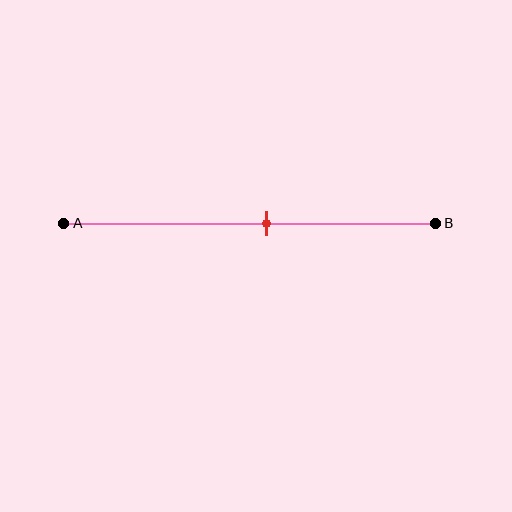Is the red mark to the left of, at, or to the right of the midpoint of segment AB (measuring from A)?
The red mark is to the right of the midpoint of segment AB.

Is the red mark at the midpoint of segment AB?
No, the mark is at about 55% from A, not at the 50% midpoint.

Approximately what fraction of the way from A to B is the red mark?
The red mark is approximately 55% of the way from A to B.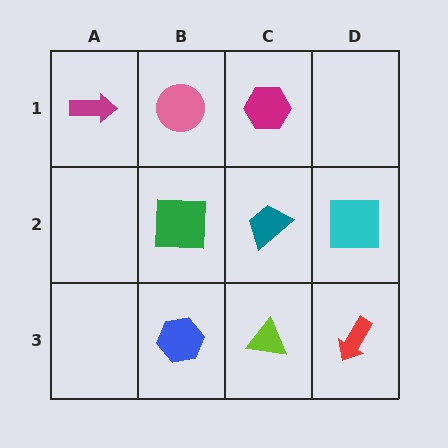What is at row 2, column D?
A cyan square.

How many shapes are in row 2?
3 shapes.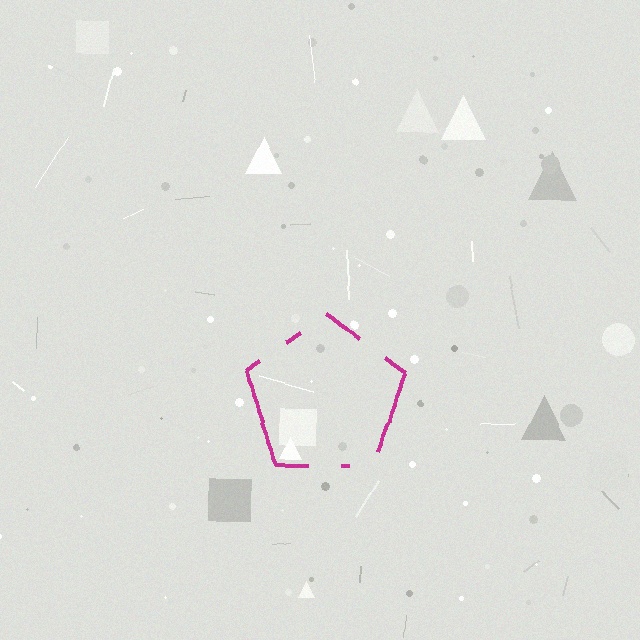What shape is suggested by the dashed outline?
The dashed outline suggests a pentagon.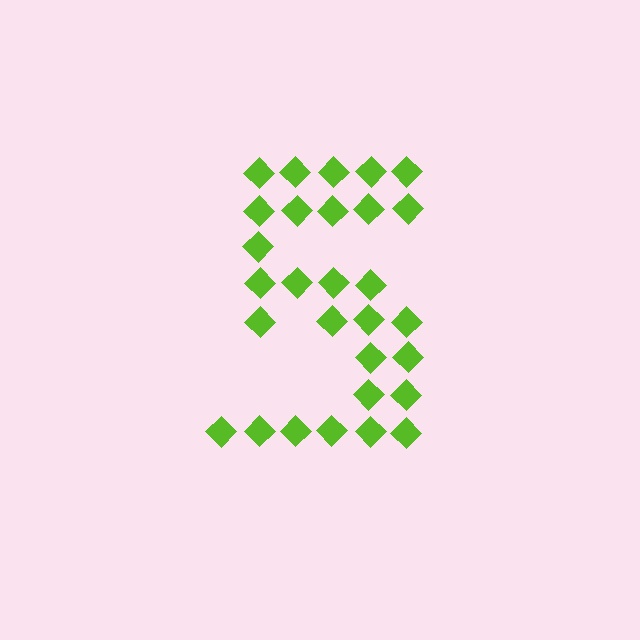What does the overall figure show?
The overall figure shows the digit 5.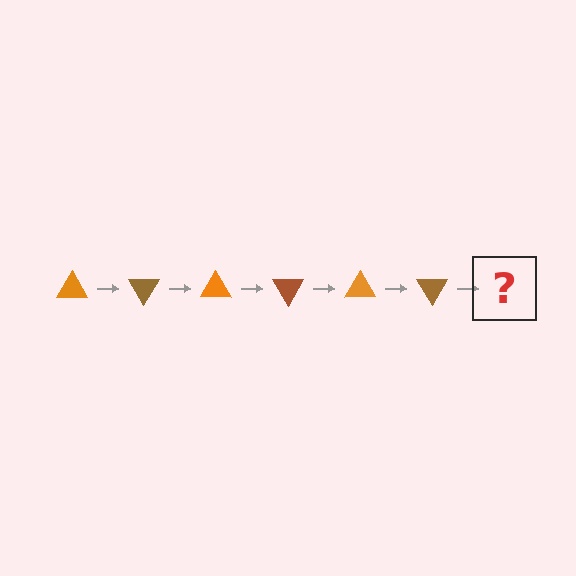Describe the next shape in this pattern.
It should be an orange triangle, rotated 360 degrees from the start.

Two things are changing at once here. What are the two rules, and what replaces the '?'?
The two rules are that it rotates 60 degrees each step and the color cycles through orange and brown. The '?' should be an orange triangle, rotated 360 degrees from the start.